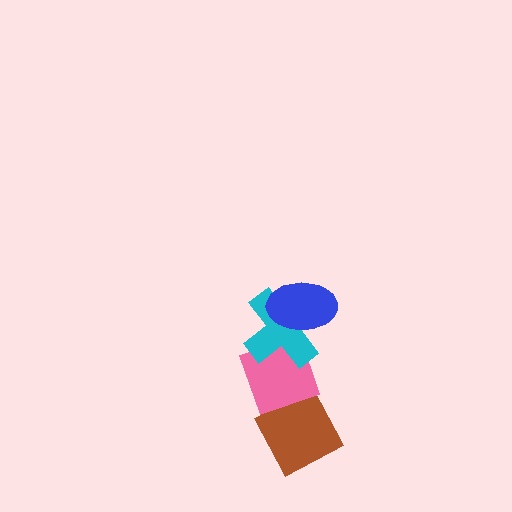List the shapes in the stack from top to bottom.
From top to bottom: the blue ellipse, the cyan cross, the pink diamond, the brown diamond.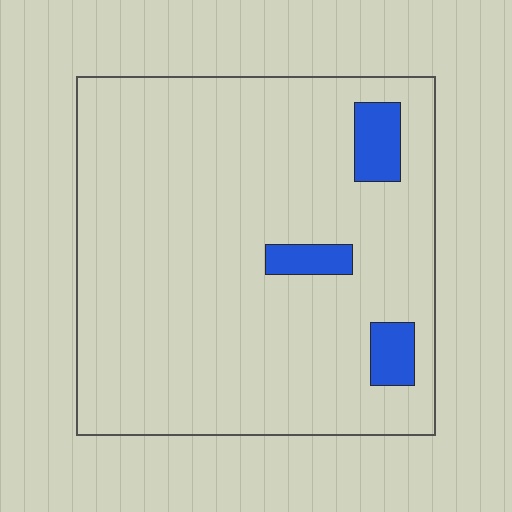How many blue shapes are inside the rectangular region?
3.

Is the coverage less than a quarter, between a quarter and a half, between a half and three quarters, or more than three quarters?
Less than a quarter.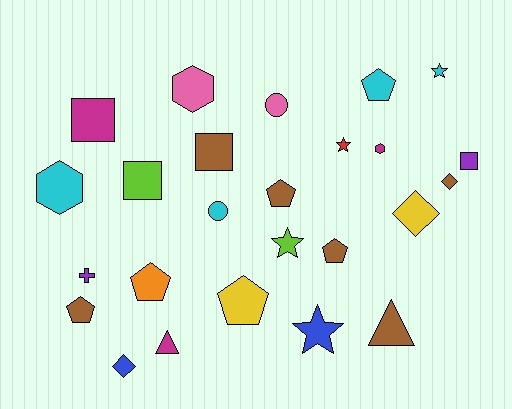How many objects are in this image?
There are 25 objects.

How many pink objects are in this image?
There are 2 pink objects.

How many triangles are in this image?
There are 2 triangles.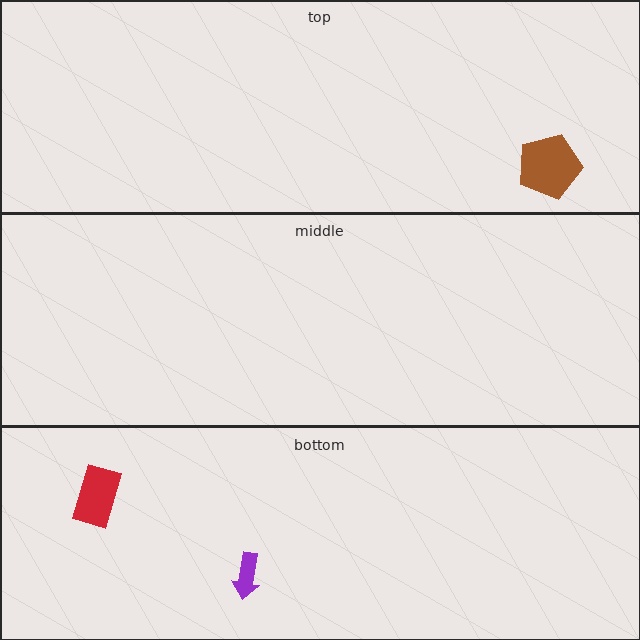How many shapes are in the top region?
1.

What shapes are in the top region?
The brown pentagon.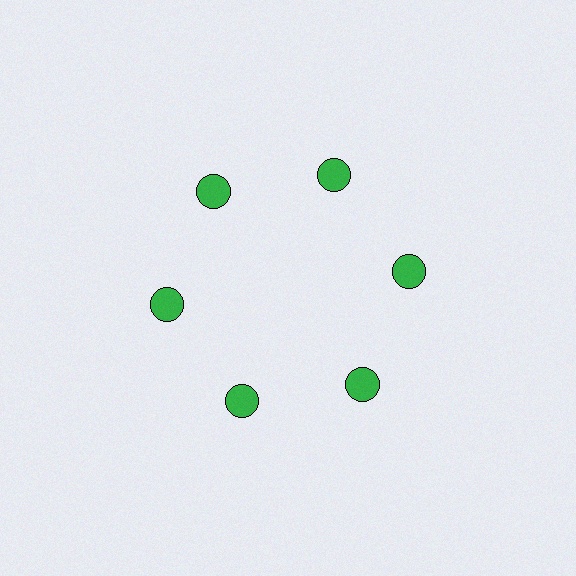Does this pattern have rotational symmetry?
Yes, this pattern has 6-fold rotational symmetry. It looks the same after rotating 60 degrees around the center.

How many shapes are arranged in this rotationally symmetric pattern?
There are 6 shapes, arranged in 6 groups of 1.